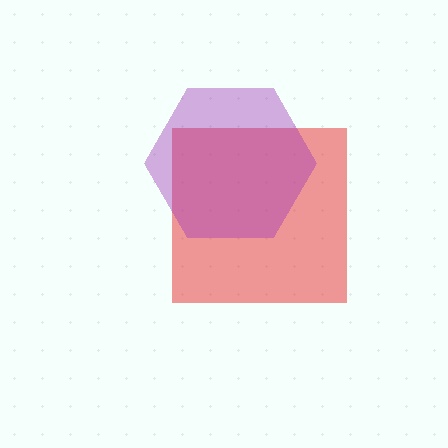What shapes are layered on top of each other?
The layered shapes are: a red square, a purple hexagon.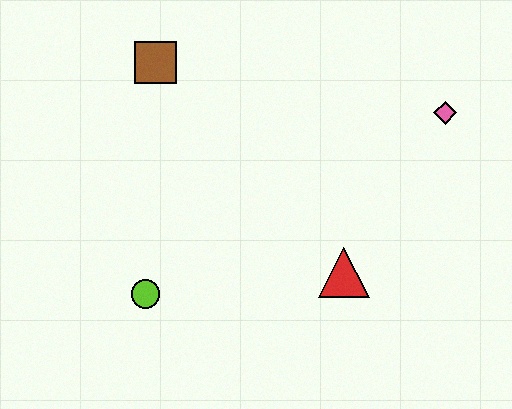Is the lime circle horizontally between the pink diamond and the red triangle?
No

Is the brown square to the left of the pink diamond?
Yes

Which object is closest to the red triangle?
The pink diamond is closest to the red triangle.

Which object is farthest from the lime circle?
The pink diamond is farthest from the lime circle.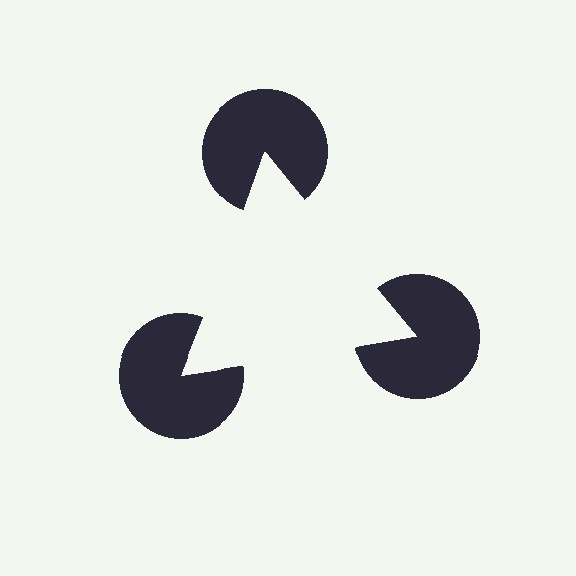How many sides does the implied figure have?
3 sides.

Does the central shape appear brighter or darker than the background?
It typically appears slightly brighter than the background, even though no actual brightness change is drawn.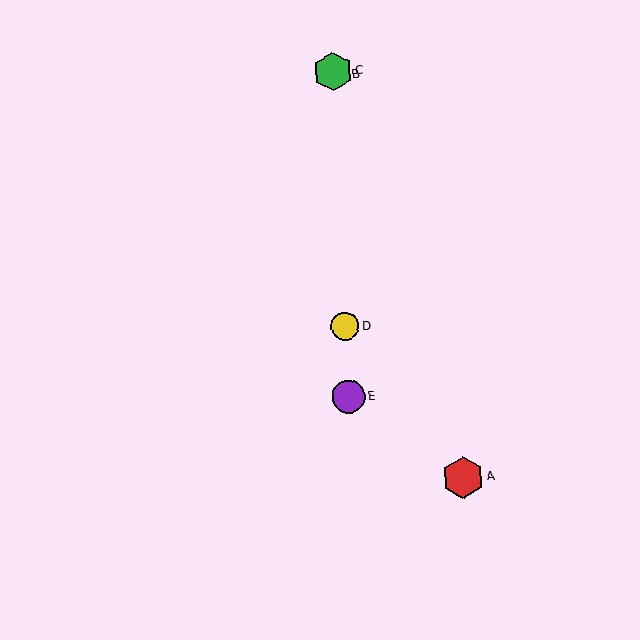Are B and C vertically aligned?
Yes, both are at x≈333.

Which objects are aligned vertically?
Objects B, C, D, E are aligned vertically.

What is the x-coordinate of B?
Object B is at x≈333.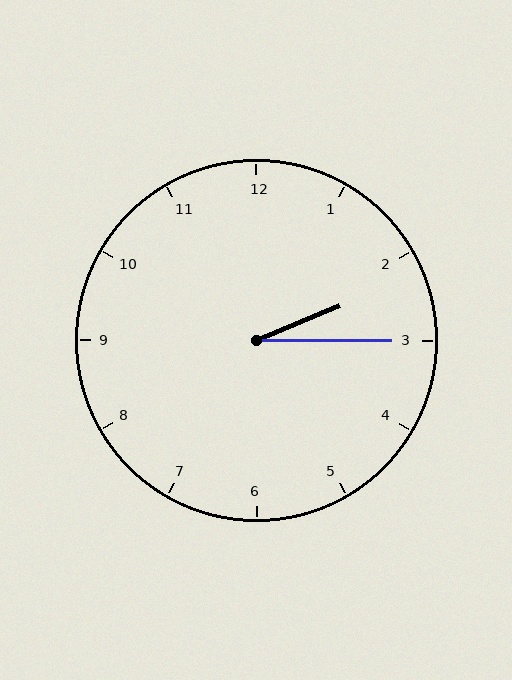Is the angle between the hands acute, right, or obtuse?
It is acute.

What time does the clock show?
2:15.